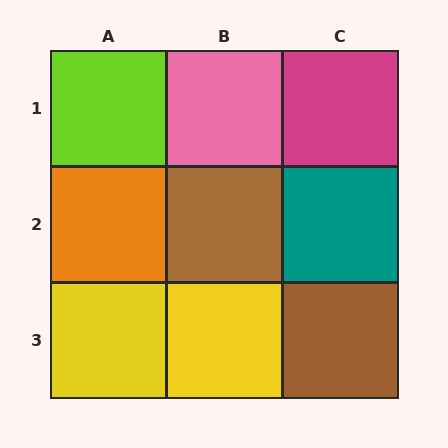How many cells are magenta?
1 cell is magenta.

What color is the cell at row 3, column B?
Yellow.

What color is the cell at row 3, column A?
Yellow.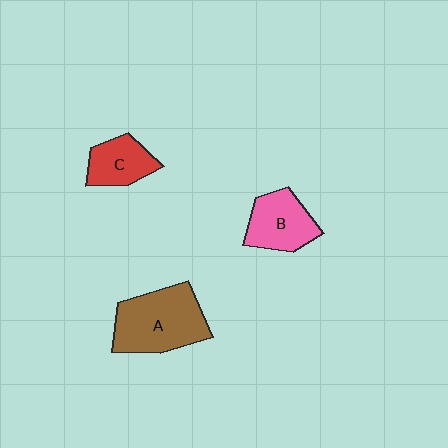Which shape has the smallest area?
Shape C (red).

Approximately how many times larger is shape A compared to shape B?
Approximately 1.5 times.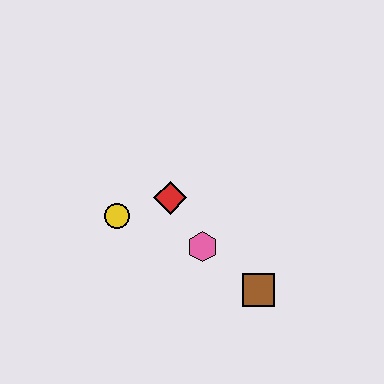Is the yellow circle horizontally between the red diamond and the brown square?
No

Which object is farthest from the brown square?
The yellow circle is farthest from the brown square.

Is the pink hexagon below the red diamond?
Yes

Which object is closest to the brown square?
The pink hexagon is closest to the brown square.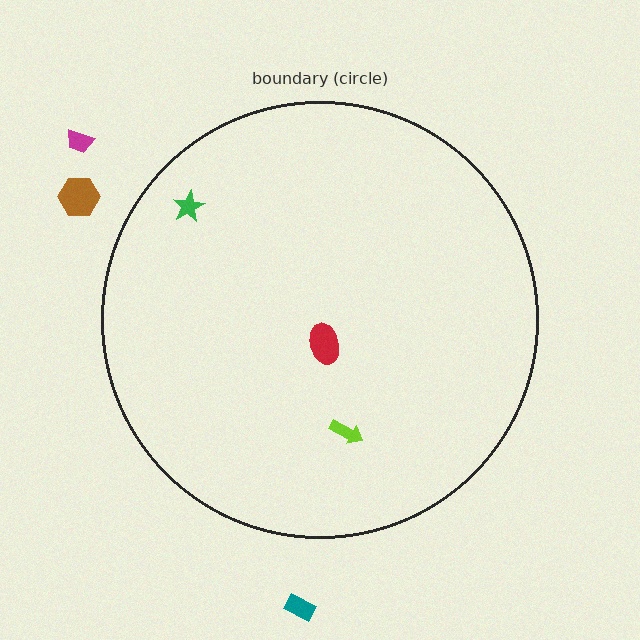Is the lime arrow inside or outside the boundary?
Inside.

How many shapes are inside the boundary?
3 inside, 3 outside.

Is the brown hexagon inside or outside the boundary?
Outside.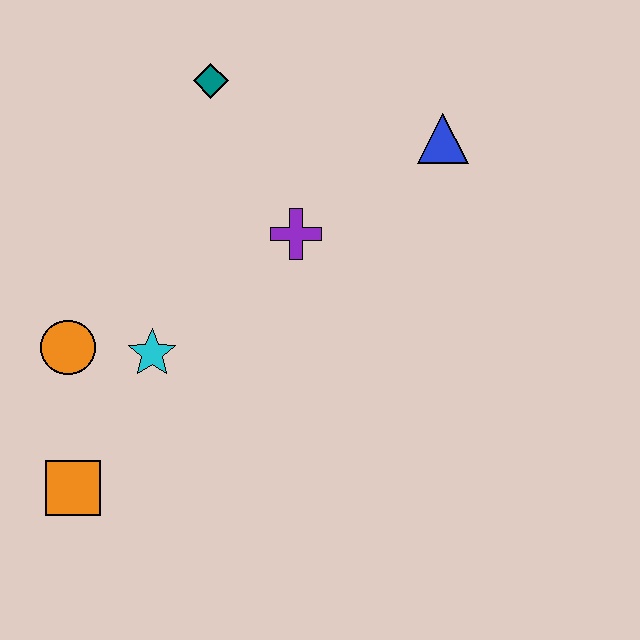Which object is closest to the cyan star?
The orange circle is closest to the cyan star.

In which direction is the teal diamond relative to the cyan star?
The teal diamond is above the cyan star.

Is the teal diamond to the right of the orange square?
Yes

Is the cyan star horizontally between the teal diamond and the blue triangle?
No